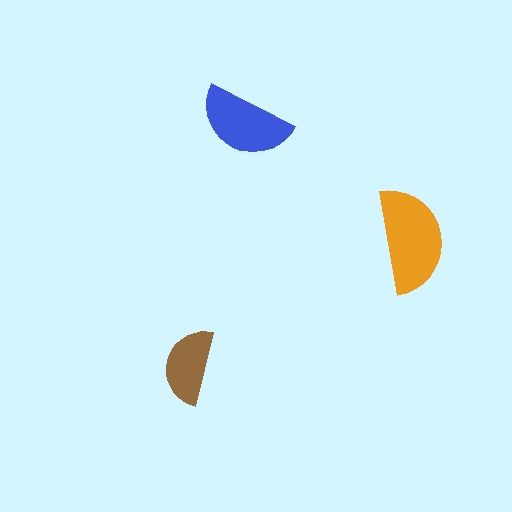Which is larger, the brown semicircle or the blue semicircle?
The blue one.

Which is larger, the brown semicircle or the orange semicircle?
The orange one.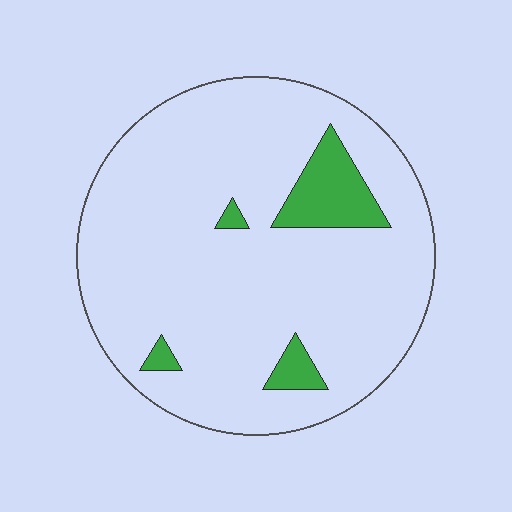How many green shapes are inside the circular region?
4.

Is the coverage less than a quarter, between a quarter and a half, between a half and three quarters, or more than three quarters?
Less than a quarter.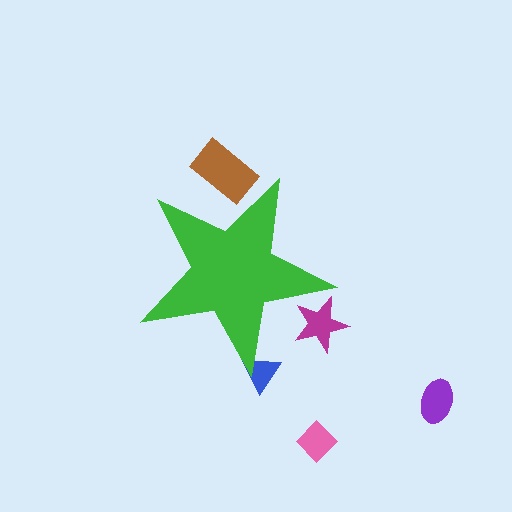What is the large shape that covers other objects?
A green star.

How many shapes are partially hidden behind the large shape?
3 shapes are partially hidden.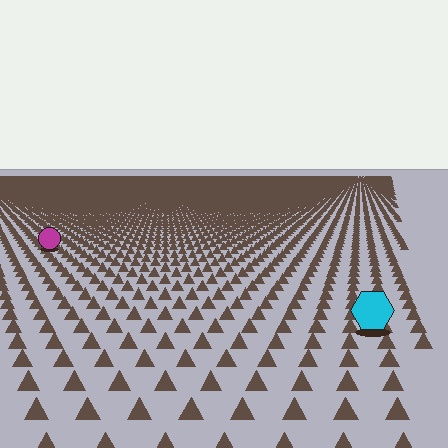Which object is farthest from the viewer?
The magenta circle is farthest from the viewer. It appears smaller and the ground texture around it is denser.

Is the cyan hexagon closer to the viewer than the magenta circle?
Yes. The cyan hexagon is closer — you can tell from the texture gradient: the ground texture is coarser near it.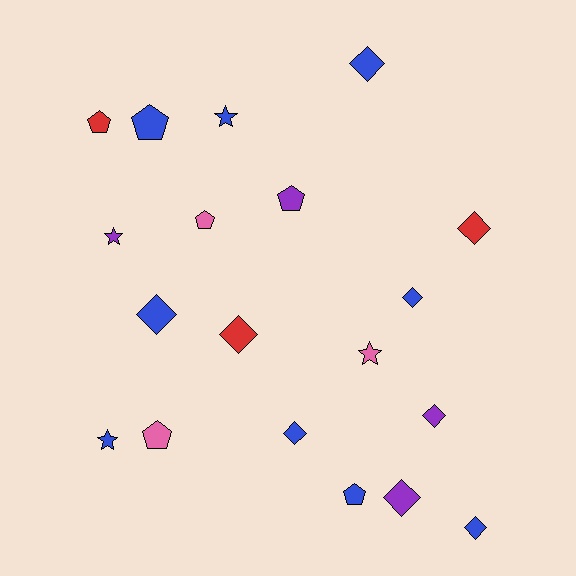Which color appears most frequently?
Blue, with 9 objects.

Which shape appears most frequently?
Diamond, with 9 objects.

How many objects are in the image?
There are 19 objects.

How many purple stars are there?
There is 1 purple star.